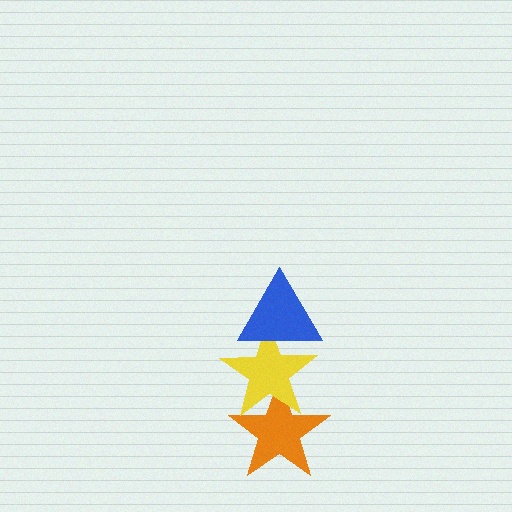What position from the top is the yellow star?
The yellow star is 2nd from the top.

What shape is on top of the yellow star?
The blue triangle is on top of the yellow star.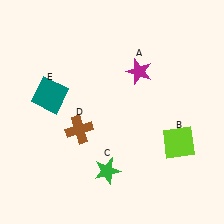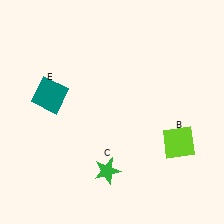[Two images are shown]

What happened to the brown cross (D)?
The brown cross (D) was removed in Image 2. It was in the bottom-left area of Image 1.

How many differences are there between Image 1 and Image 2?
There are 2 differences between the two images.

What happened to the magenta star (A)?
The magenta star (A) was removed in Image 2. It was in the top-right area of Image 1.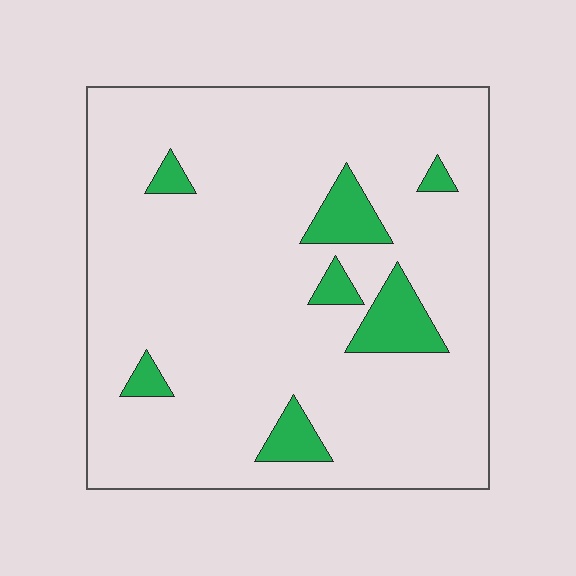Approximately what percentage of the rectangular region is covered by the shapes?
Approximately 10%.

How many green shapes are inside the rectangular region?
7.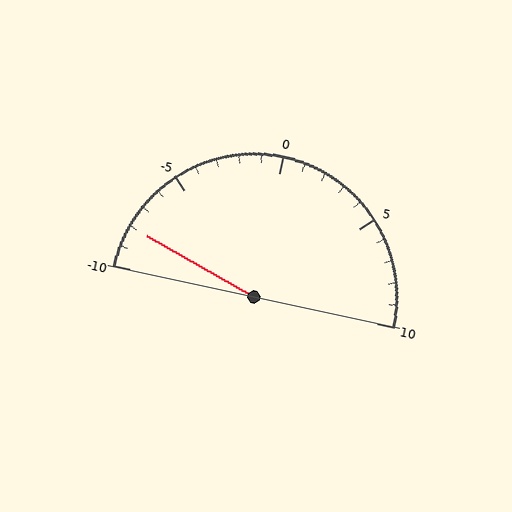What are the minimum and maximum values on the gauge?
The gauge ranges from -10 to 10.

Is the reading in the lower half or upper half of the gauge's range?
The reading is in the lower half of the range (-10 to 10).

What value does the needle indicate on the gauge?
The needle indicates approximately -8.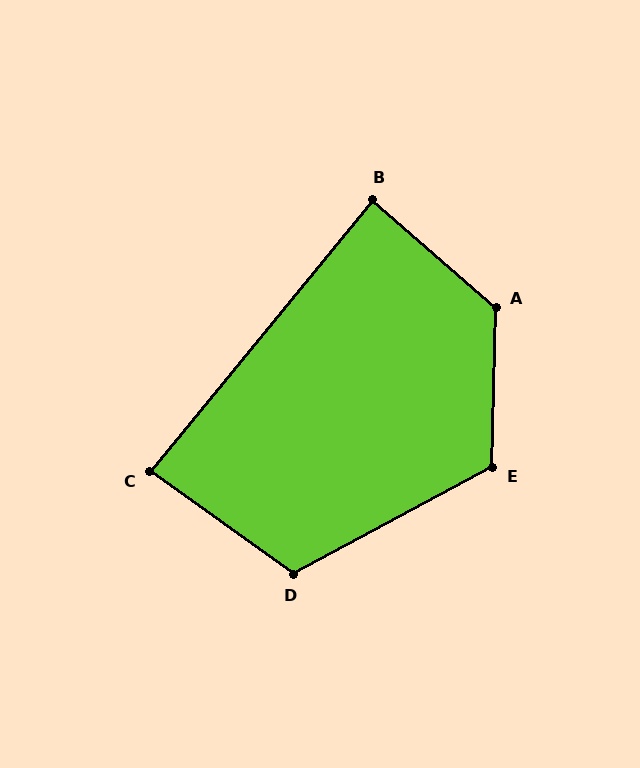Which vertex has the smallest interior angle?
C, at approximately 86 degrees.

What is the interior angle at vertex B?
Approximately 88 degrees (approximately right).